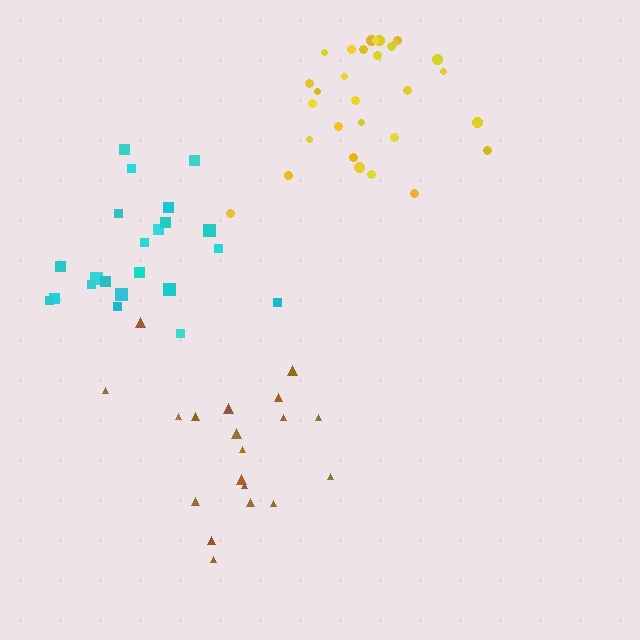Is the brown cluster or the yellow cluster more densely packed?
Yellow.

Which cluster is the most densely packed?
Yellow.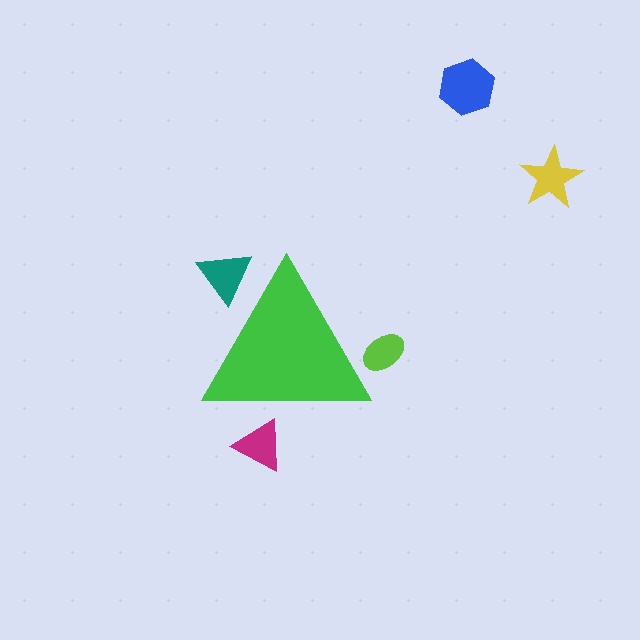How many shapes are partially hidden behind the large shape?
3 shapes are partially hidden.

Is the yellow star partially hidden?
No, the yellow star is fully visible.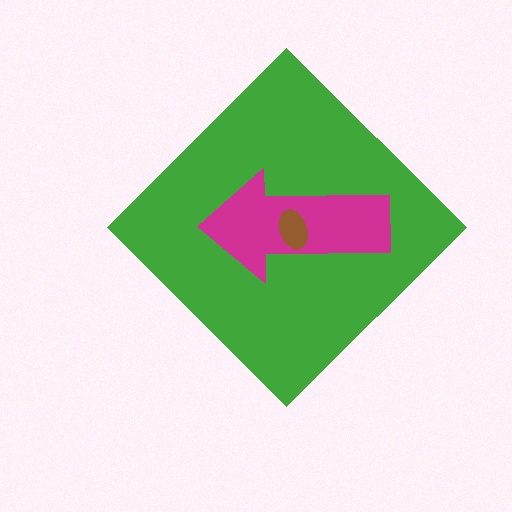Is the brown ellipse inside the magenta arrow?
Yes.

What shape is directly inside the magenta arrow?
The brown ellipse.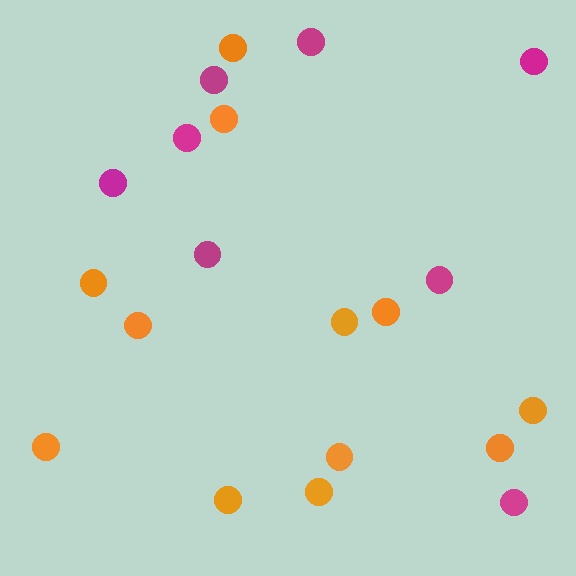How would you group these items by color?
There are 2 groups: one group of orange circles (12) and one group of magenta circles (8).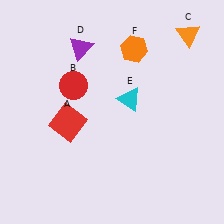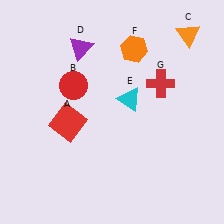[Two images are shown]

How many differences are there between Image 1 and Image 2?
There is 1 difference between the two images.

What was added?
A red cross (G) was added in Image 2.